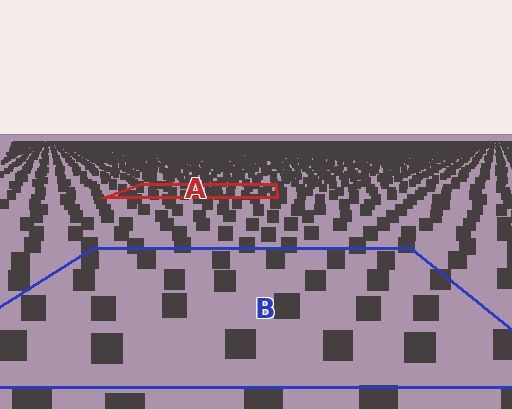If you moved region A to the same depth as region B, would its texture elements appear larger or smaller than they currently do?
They would appear larger. At a closer depth, the same texture elements are projected at a bigger on-screen size.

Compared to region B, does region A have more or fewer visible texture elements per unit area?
Region A has more texture elements per unit area — they are packed more densely because it is farther away.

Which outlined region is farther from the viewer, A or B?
Region A is farther from the viewer — the texture elements inside it appear smaller and more densely packed.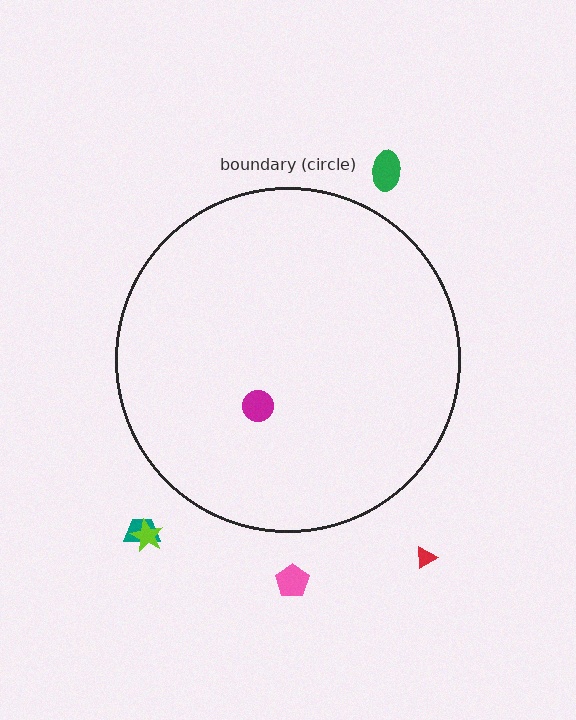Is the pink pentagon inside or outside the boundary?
Outside.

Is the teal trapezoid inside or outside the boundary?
Outside.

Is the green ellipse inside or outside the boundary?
Outside.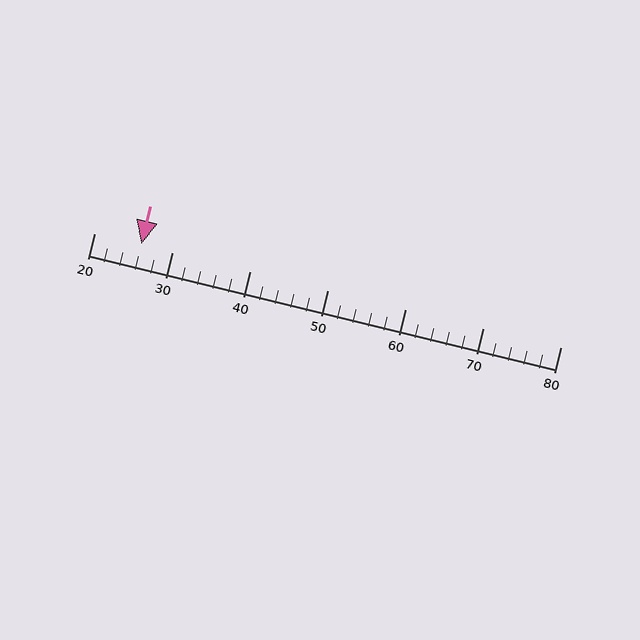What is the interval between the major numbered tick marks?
The major tick marks are spaced 10 units apart.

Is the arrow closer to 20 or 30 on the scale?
The arrow is closer to 30.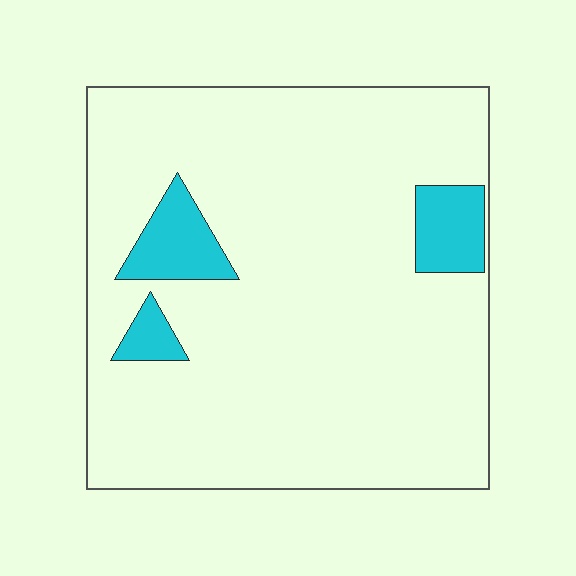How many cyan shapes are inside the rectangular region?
3.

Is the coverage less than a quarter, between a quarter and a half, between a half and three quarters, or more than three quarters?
Less than a quarter.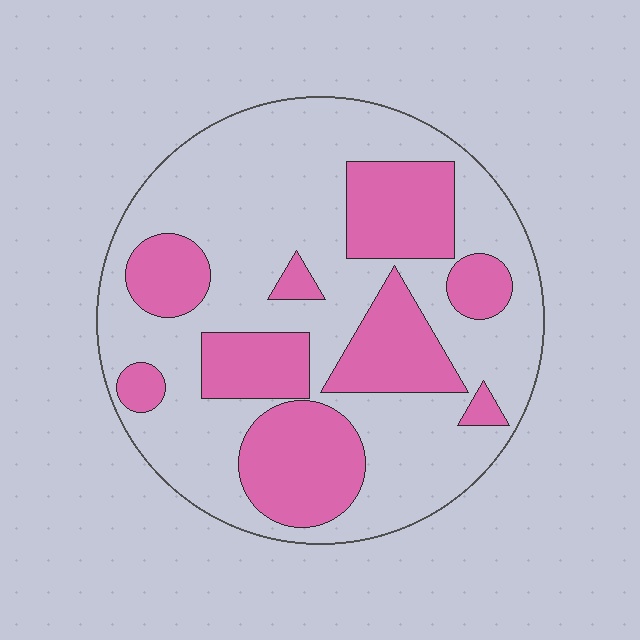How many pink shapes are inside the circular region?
9.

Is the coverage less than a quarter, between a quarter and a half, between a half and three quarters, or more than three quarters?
Between a quarter and a half.